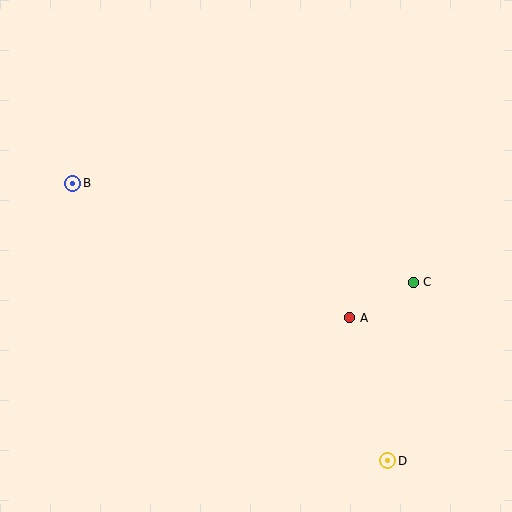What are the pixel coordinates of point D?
Point D is at (388, 461).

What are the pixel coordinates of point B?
Point B is at (73, 183).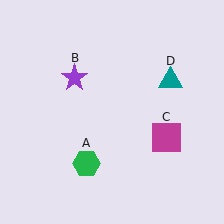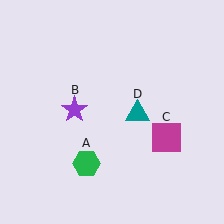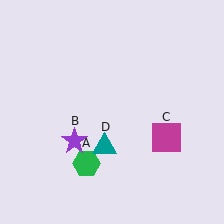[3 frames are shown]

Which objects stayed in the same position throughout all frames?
Green hexagon (object A) and magenta square (object C) remained stationary.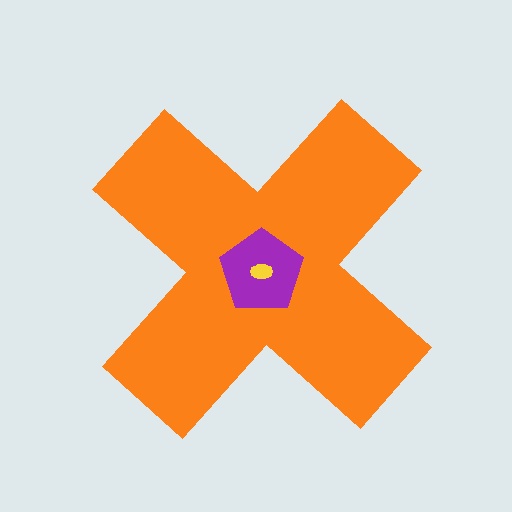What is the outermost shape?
The orange cross.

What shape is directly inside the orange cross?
The purple pentagon.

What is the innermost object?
The yellow ellipse.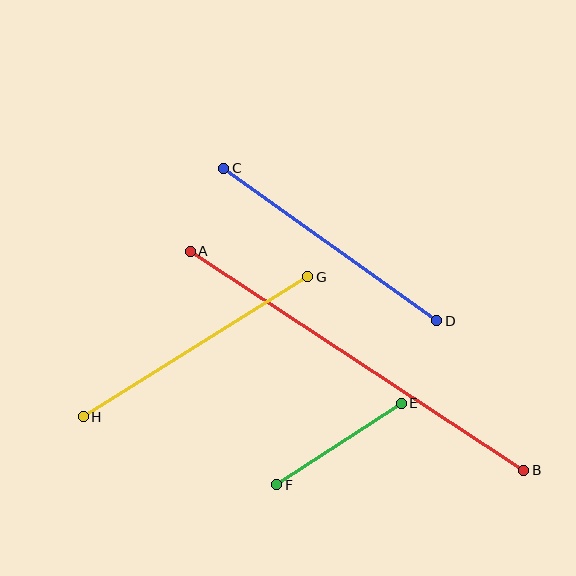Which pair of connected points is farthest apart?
Points A and B are farthest apart.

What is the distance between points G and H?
The distance is approximately 265 pixels.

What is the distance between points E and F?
The distance is approximately 149 pixels.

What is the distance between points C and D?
The distance is approximately 262 pixels.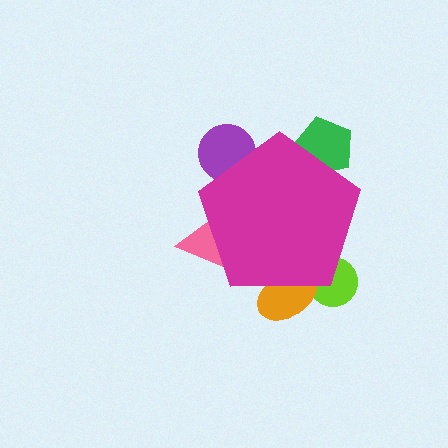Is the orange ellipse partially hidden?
Yes, the orange ellipse is partially hidden behind the magenta pentagon.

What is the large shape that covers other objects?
A magenta pentagon.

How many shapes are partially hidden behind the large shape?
5 shapes are partially hidden.